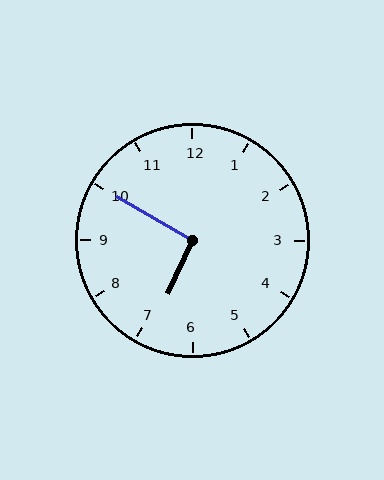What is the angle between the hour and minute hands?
Approximately 95 degrees.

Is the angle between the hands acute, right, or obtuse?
It is right.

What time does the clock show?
6:50.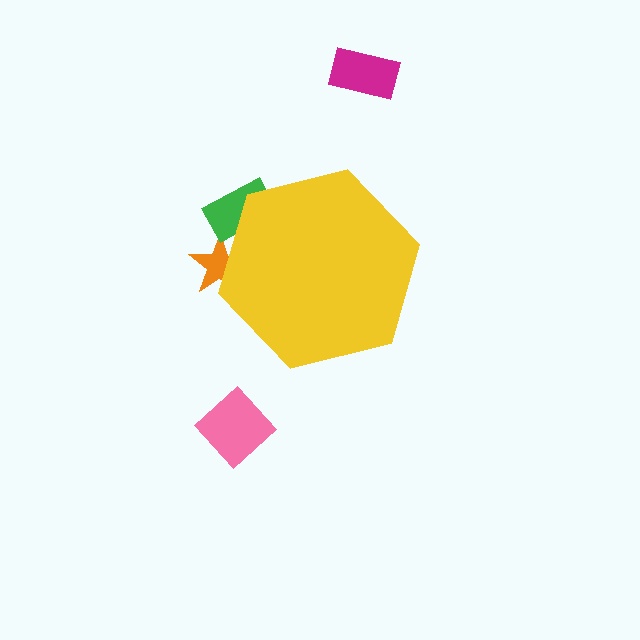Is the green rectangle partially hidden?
Yes, the green rectangle is partially hidden behind the yellow hexagon.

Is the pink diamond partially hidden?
No, the pink diamond is fully visible.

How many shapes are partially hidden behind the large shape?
2 shapes are partially hidden.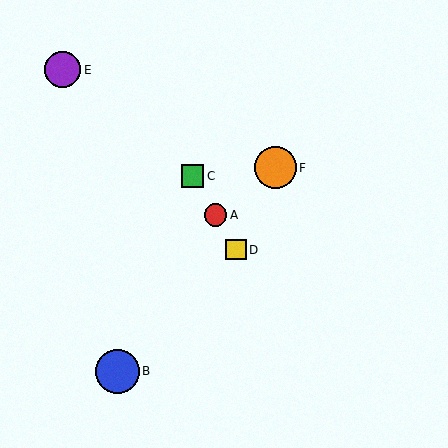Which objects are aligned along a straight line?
Objects A, C, D are aligned along a straight line.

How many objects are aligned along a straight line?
3 objects (A, C, D) are aligned along a straight line.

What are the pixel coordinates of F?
Object F is at (275, 168).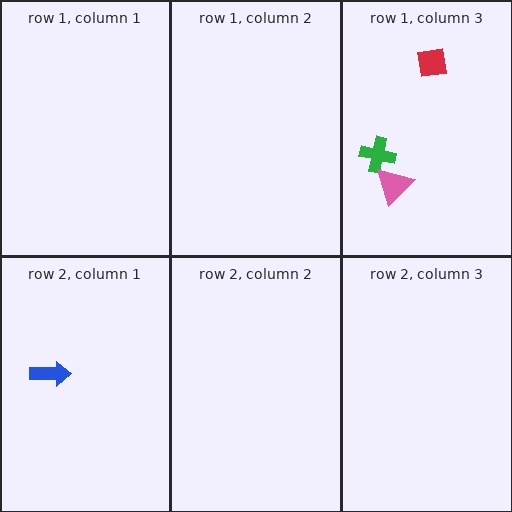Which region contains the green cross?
The row 1, column 3 region.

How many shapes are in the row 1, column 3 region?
3.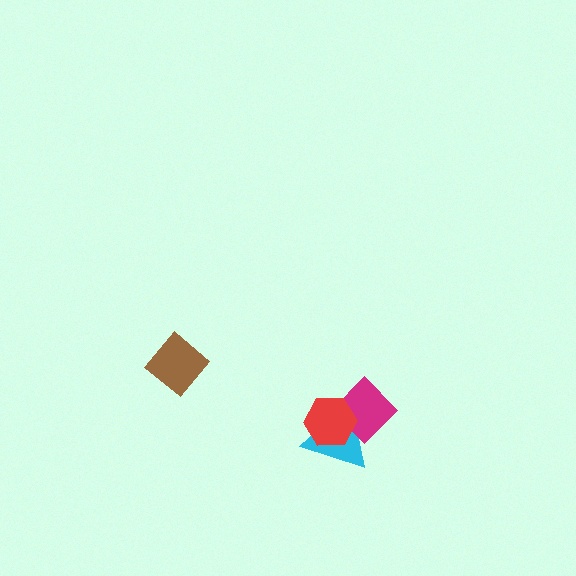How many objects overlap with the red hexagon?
2 objects overlap with the red hexagon.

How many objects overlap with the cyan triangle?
2 objects overlap with the cyan triangle.